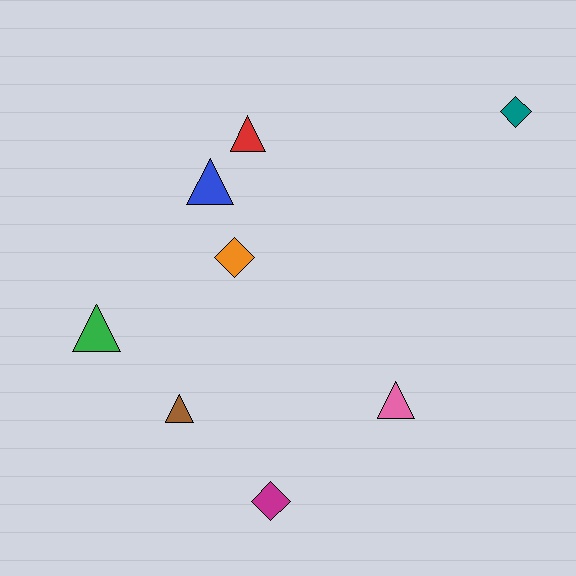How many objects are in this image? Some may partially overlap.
There are 8 objects.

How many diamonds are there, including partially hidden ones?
There are 3 diamonds.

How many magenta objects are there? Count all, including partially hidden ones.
There is 1 magenta object.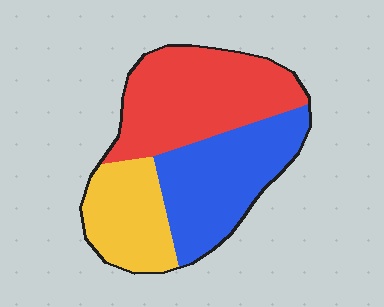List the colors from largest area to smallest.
From largest to smallest: red, blue, yellow.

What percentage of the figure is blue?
Blue covers 35% of the figure.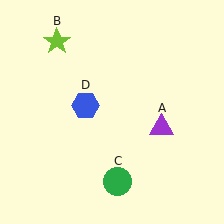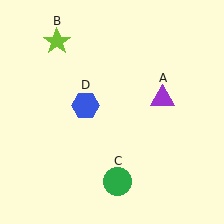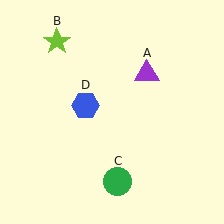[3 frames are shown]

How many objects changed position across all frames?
1 object changed position: purple triangle (object A).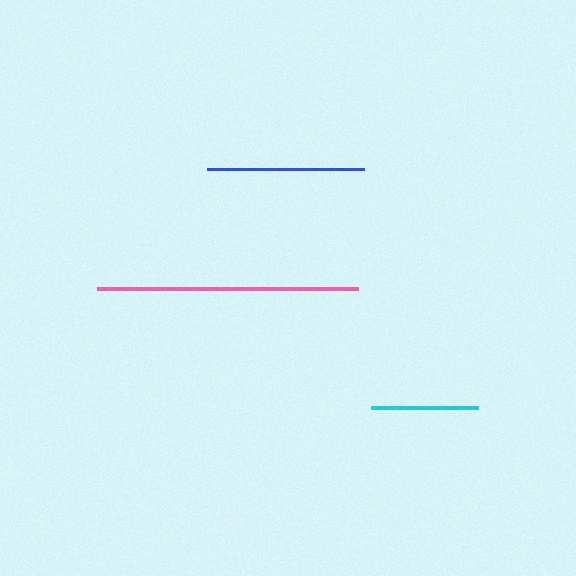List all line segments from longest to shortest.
From longest to shortest: pink, blue, cyan.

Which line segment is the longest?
The pink line is the longest at approximately 261 pixels.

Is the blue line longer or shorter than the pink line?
The pink line is longer than the blue line.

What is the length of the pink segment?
The pink segment is approximately 261 pixels long.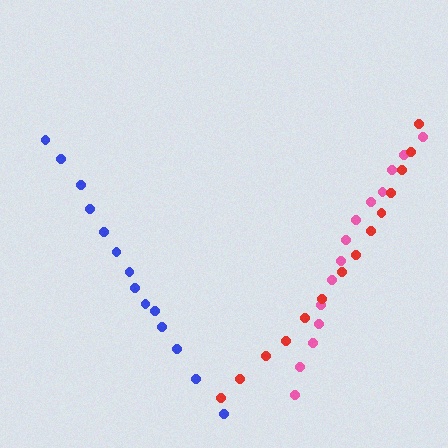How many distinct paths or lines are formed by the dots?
There are 3 distinct paths.